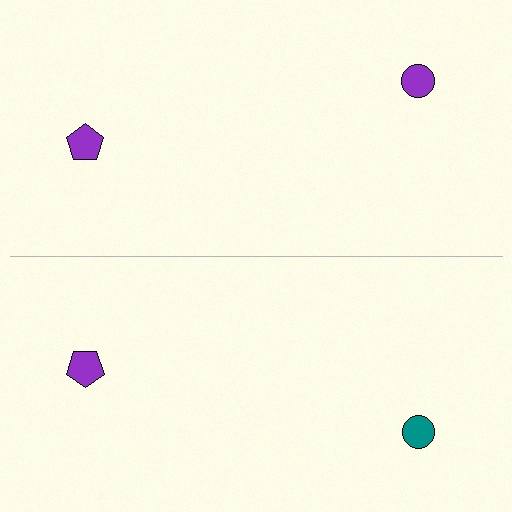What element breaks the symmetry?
The teal circle on the bottom side breaks the symmetry — its mirror counterpart is purple.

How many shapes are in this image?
There are 4 shapes in this image.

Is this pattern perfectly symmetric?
No, the pattern is not perfectly symmetric. The teal circle on the bottom side breaks the symmetry — its mirror counterpart is purple.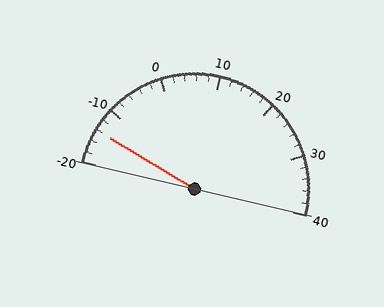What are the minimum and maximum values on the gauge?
The gauge ranges from -20 to 40.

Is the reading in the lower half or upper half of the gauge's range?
The reading is in the lower half of the range (-20 to 40).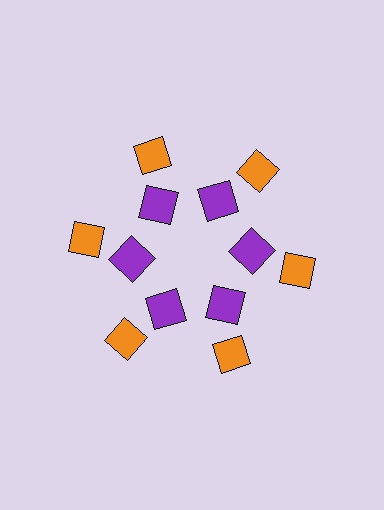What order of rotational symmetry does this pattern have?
This pattern has 6-fold rotational symmetry.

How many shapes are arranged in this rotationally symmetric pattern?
There are 12 shapes, arranged in 6 groups of 2.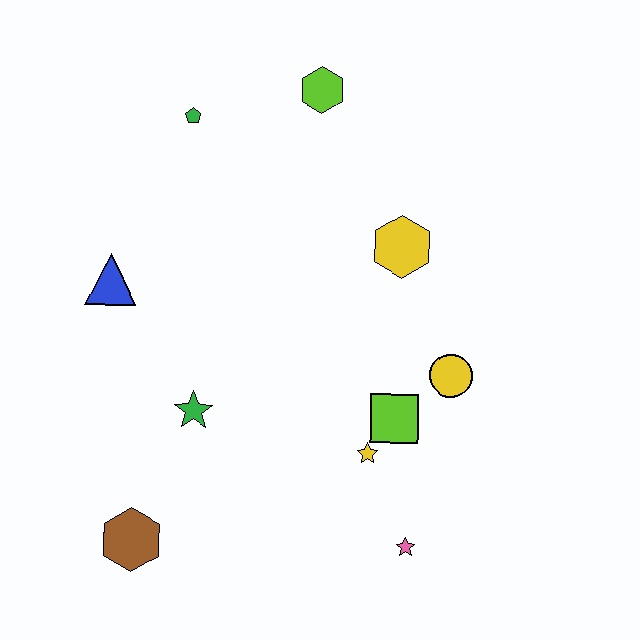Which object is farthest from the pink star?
The green pentagon is farthest from the pink star.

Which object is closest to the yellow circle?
The lime square is closest to the yellow circle.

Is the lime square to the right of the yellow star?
Yes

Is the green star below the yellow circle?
Yes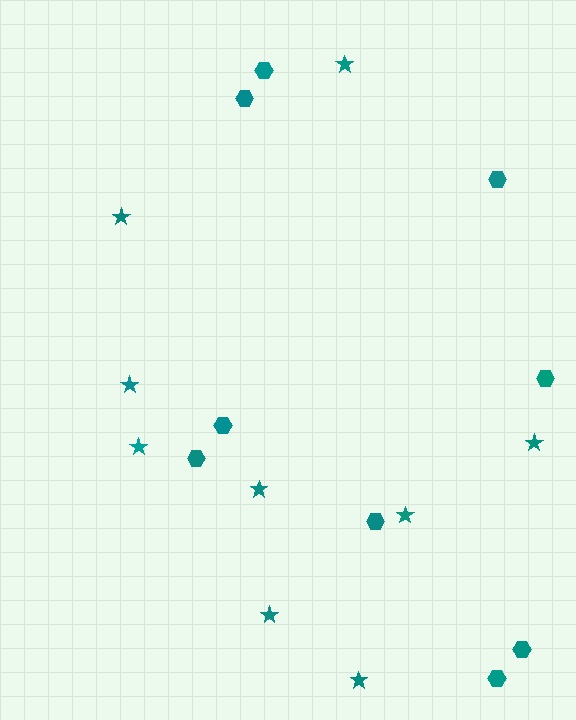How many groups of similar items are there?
There are 2 groups: one group of hexagons (9) and one group of stars (9).